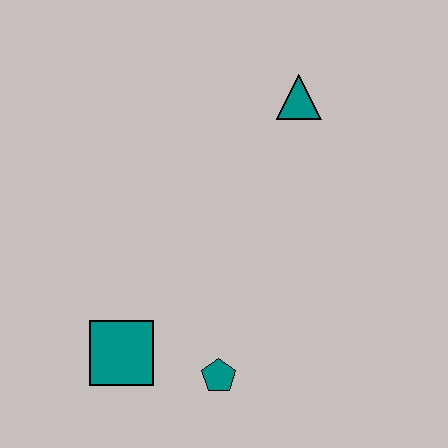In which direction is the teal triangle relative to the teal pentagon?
The teal triangle is above the teal pentagon.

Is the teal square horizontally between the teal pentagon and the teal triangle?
No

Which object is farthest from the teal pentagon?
The teal triangle is farthest from the teal pentagon.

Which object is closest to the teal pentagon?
The teal square is closest to the teal pentagon.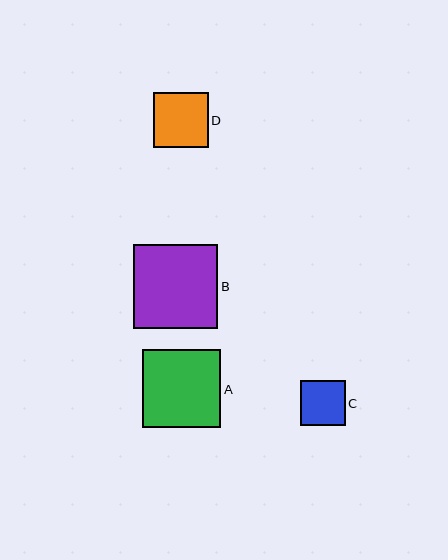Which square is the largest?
Square B is the largest with a size of approximately 84 pixels.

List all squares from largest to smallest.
From largest to smallest: B, A, D, C.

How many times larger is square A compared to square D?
Square A is approximately 1.4 times the size of square D.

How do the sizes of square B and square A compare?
Square B and square A are approximately the same size.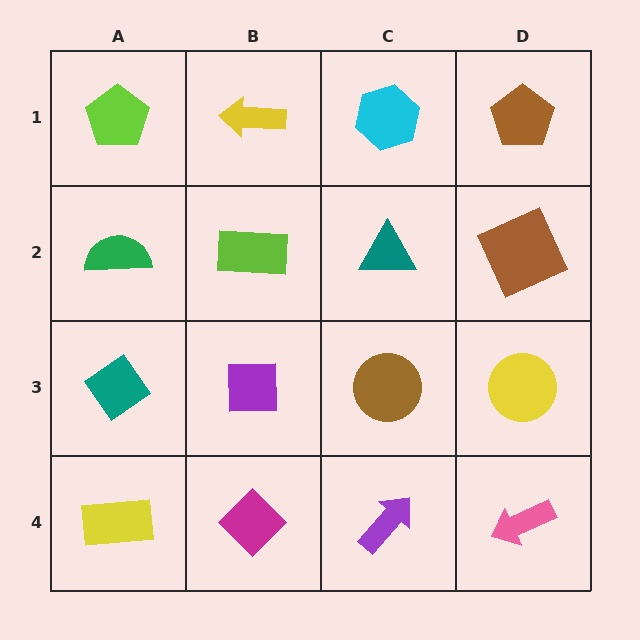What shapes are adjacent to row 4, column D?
A yellow circle (row 3, column D), a purple arrow (row 4, column C).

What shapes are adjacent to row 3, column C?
A teal triangle (row 2, column C), a purple arrow (row 4, column C), a purple square (row 3, column B), a yellow circle (row 3, column D).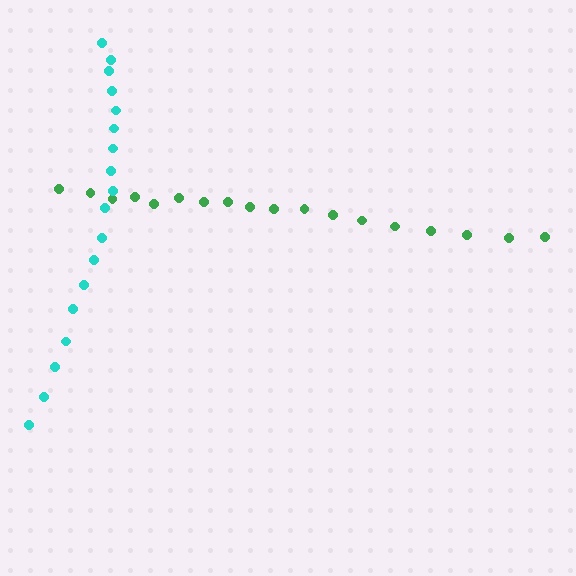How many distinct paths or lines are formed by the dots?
There are 2 distinct paths.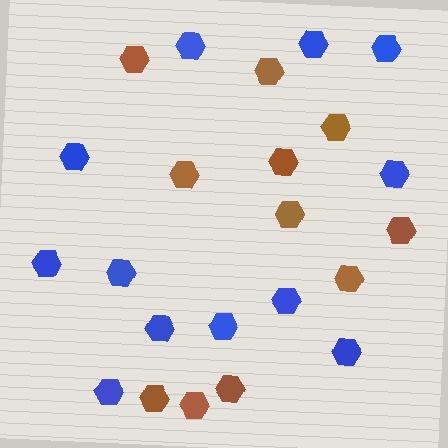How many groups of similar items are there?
There are 2 groups: one group of brown hexagons (11) and one group of blue hexagons (12).